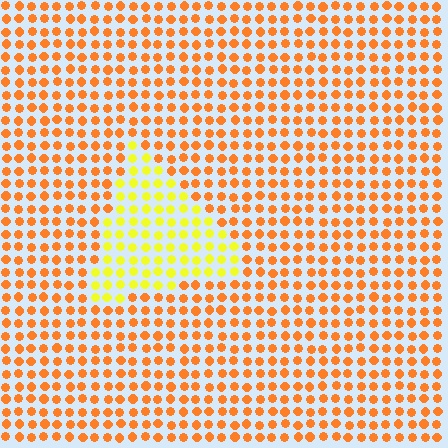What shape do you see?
I see a triangle.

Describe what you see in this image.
The image is filled with small orange elements in a uniform arrangement. A triangle-shaped region is visible where the elements are tinted to a slightly different hue, forming a subtle color boundary.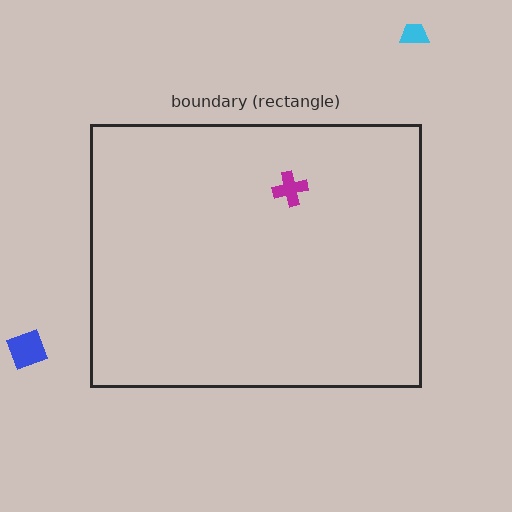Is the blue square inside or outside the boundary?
Outside.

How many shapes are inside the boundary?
1 inside, 2 outside.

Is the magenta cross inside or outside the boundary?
Inside.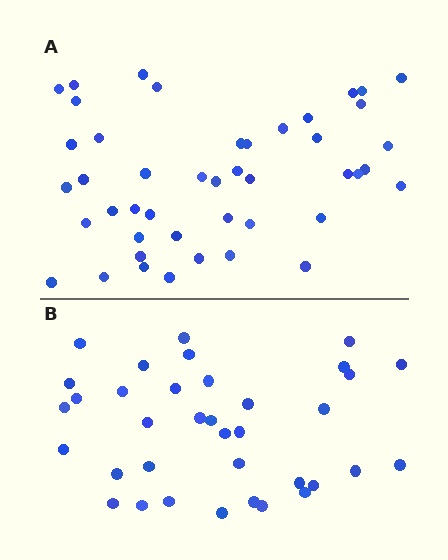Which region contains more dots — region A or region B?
Region A (the top region) has more dots.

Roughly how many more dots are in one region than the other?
Region A has roughly 8 or so more dots than region B.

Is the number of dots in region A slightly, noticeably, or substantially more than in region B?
Region A has noticeably more, but not dramatically so. The ratio is roughly 1.2 to 1.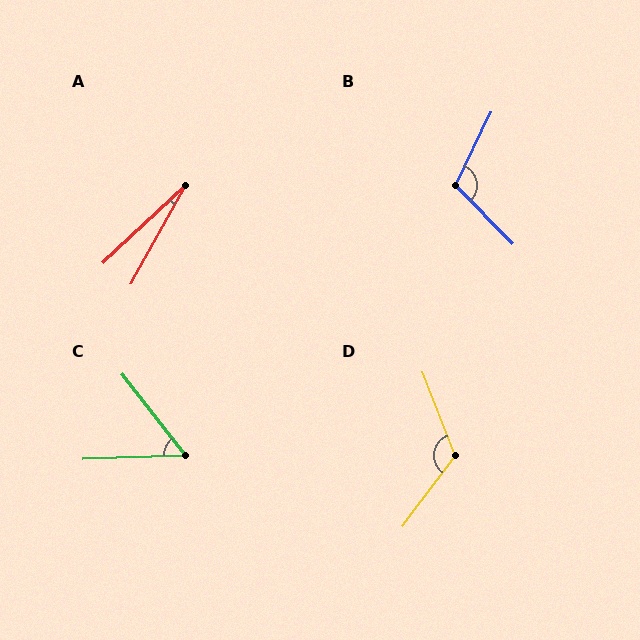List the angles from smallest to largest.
A (18°), C (54°), B (109°), D (122°).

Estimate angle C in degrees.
Approximately 54 degrees.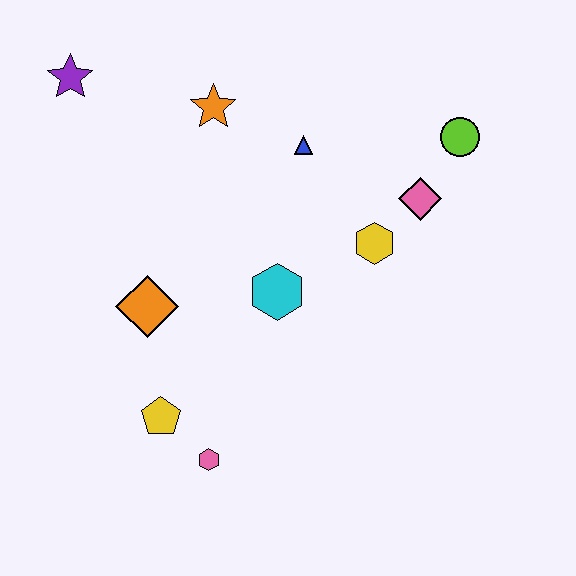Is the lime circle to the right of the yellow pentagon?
Yes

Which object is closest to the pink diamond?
The yellow hexagon is closest to the pink diamond.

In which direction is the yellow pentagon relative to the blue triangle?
The yellow pentagon is below the blue triangle.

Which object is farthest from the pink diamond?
The purple star is farthest from the pink diamond.